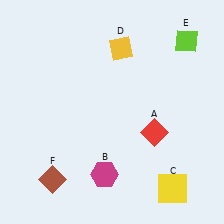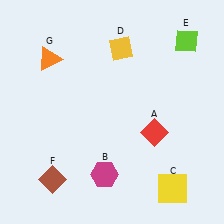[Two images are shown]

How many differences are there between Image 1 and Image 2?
There is 1 difference between the two images.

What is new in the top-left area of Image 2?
An orange triangle (G) was added in the top-left area of Image 2.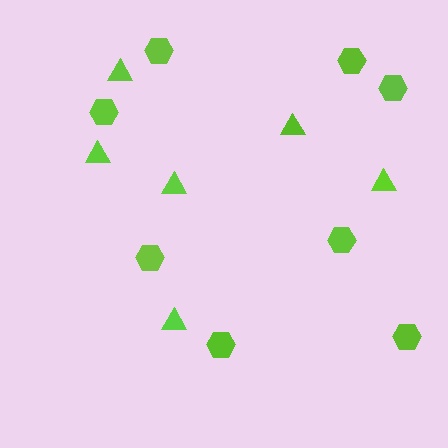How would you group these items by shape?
There are 2 groups: one group of hexagons (8) and one group of triangles (6).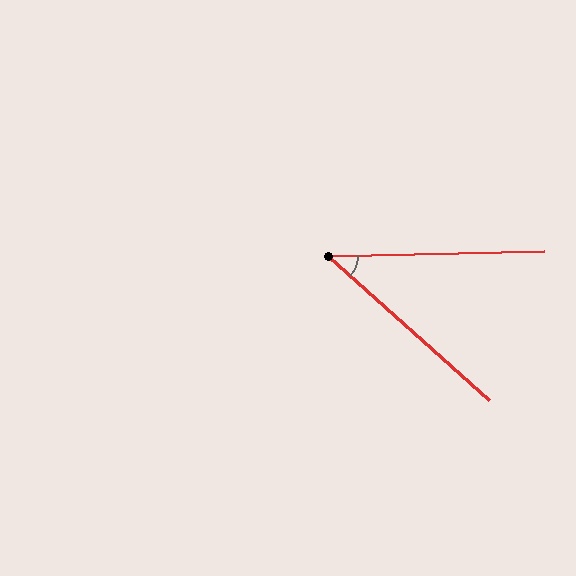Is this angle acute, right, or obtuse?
It is acute.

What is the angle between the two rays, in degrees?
Approximately 43 degrees.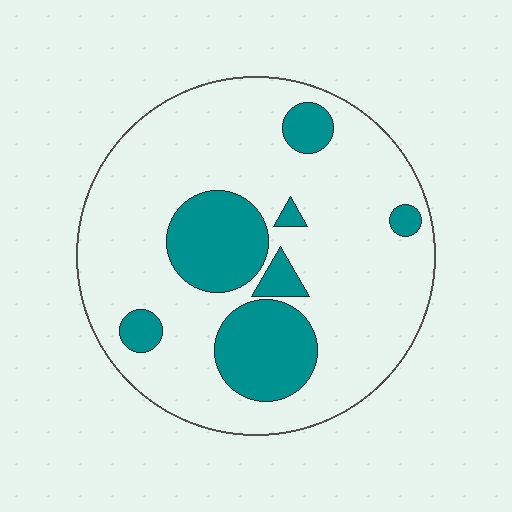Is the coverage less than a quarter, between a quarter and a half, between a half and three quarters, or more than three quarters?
Less than a quarter.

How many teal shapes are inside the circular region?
7.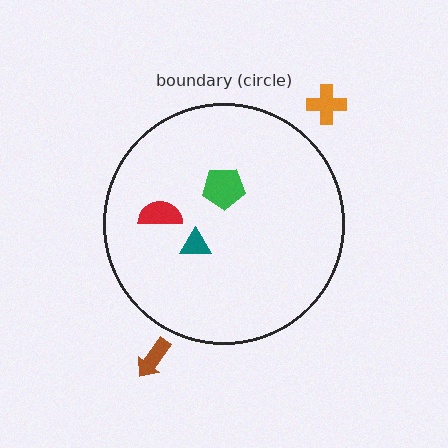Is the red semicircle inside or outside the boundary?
Inside.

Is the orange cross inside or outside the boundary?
Outside.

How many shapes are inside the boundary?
3 inside, 2 outside.